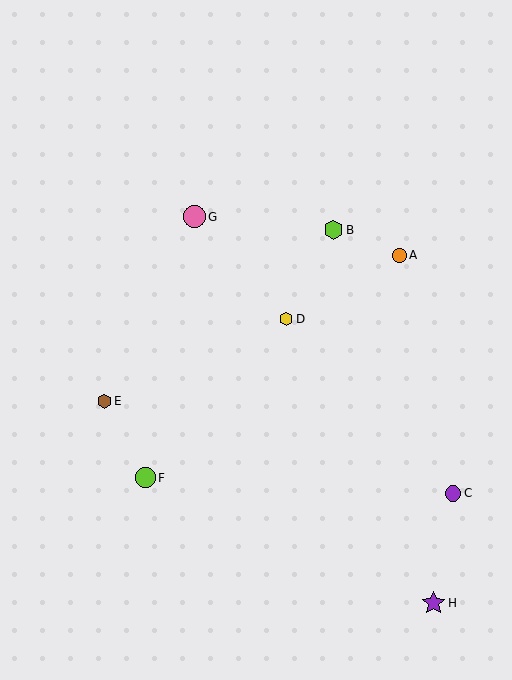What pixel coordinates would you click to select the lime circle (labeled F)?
Click at (146, 478) to select the lime circle F.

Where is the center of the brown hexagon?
The center of the brown hexagon is at (104, 401).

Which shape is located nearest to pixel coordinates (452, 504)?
The purple circle (labeled C) at (453, 493) is nearest to that location.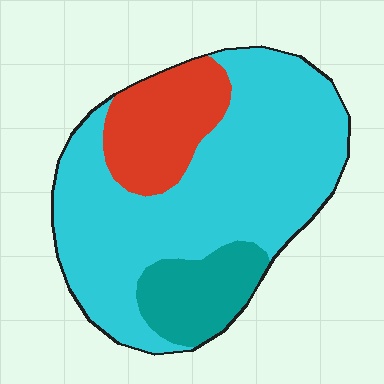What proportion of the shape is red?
Red covers roughly 20% of the shape.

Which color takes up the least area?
Teal, at roughly 15%.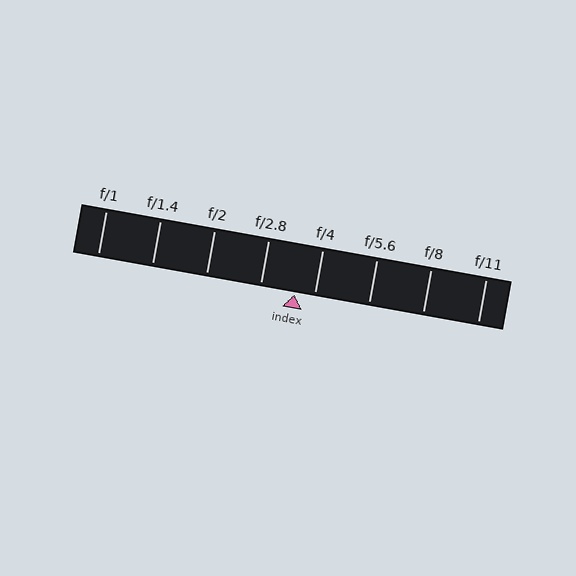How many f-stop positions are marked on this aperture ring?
There are 8 f-stop positions marked.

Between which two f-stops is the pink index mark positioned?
The index mark is between f/2.8 and f/4.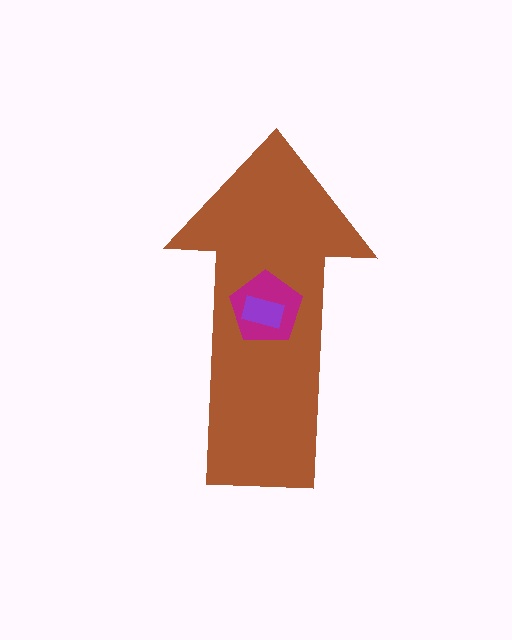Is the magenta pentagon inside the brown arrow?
Yes.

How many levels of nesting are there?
3.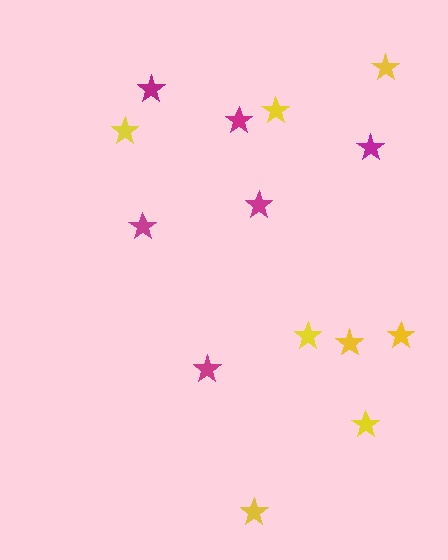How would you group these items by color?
There are 2 groups: one group of magenta stars (6) and one group of yellow stars (8).